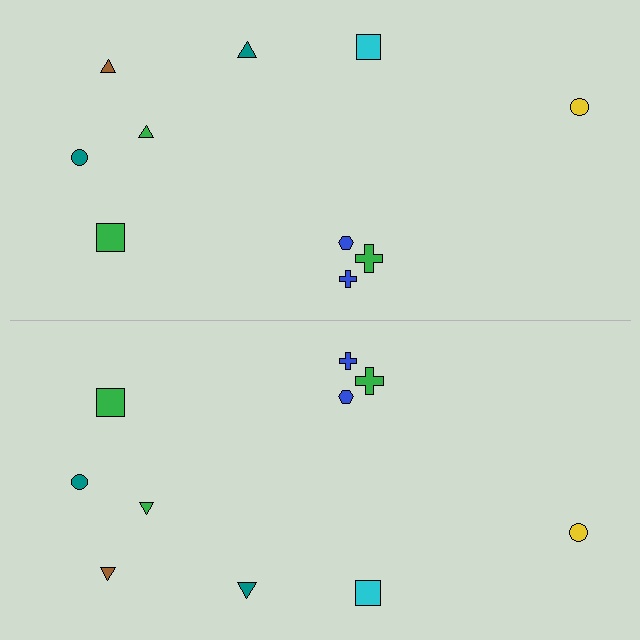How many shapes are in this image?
There are 20 shapes in this image.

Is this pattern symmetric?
Yes, this pattern has bilateral (reflection) symmetry.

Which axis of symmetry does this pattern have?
The pattern has a horizontal axis of symmetry running through the center of the image.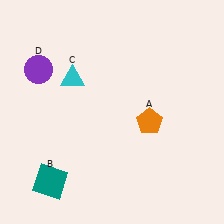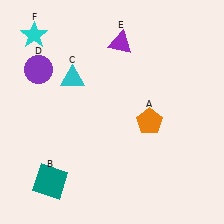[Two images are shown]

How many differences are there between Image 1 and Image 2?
There are 2 differences between the two images.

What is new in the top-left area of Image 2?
A cyan star (F) was added in the top-left area of Image 2.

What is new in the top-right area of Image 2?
A purple triangle (E) was added in the top-right area of Image 2.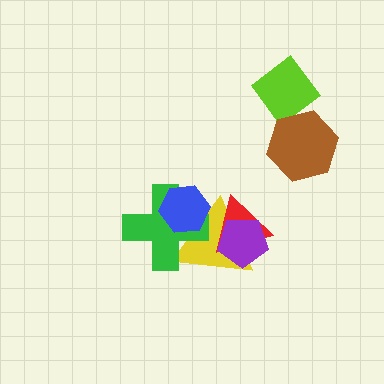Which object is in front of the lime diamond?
The brown hexagon is in front of the lime diamond.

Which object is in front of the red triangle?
The purple pentagon is in front of the red triangle.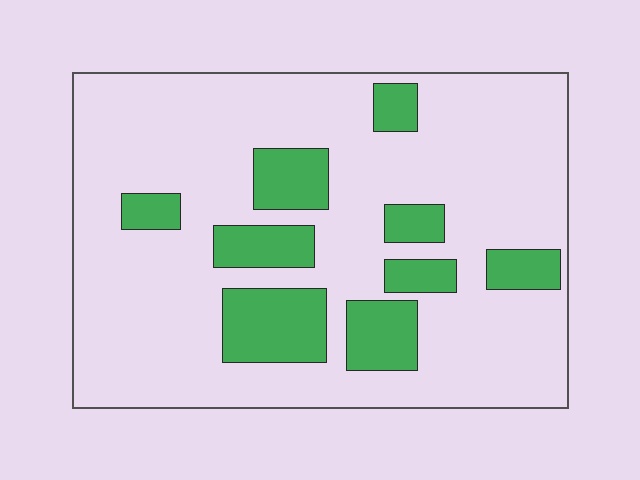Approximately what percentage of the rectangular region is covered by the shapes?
Approximately 20%.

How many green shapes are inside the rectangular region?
9.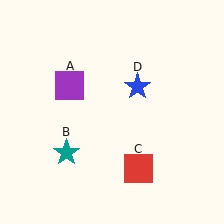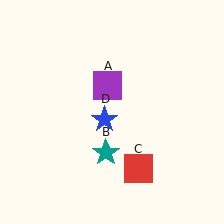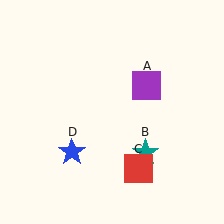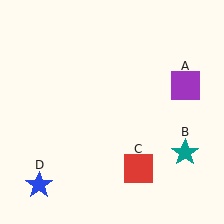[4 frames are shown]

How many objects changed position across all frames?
3 objects changed position: purple square (object A), teal star (object B), blue star (object D).